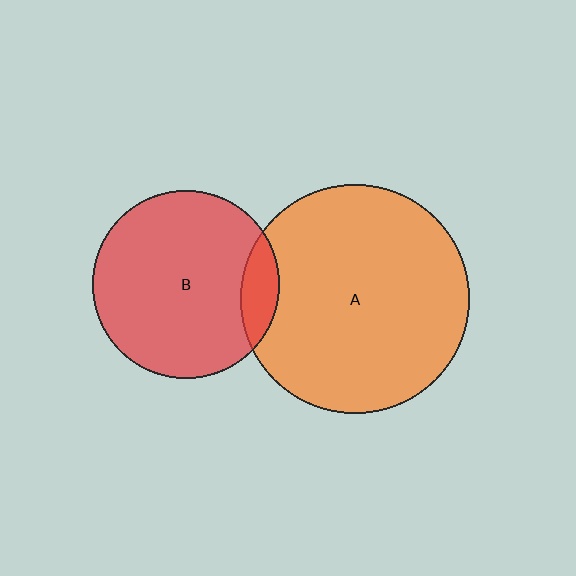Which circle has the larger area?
Circle A (orange).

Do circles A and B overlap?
Yes.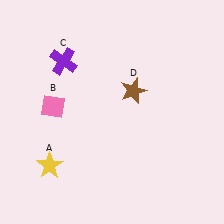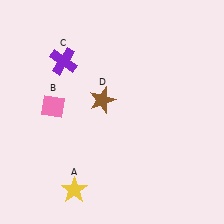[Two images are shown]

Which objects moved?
The objects that moved are: the yellow star (A), the brown star (D).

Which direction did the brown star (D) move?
The brown star (D) moved left.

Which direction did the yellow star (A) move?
The yellow star (A) moved right.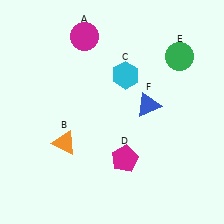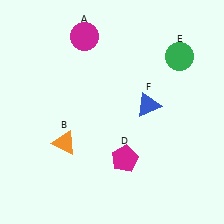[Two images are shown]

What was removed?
The cyan hexagon (C) was removed in Image 2.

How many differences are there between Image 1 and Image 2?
There is 1 difference between the two images.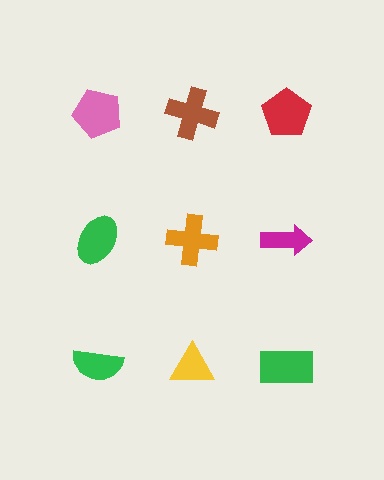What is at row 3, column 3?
A green rectangle.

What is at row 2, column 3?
A magenta arrow.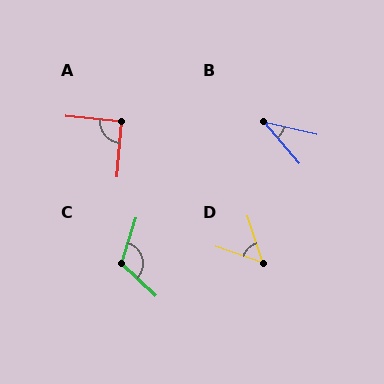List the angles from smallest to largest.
B (37°), D (53°), A (92°), C (115°).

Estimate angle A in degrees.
Approximately 92 degrees.